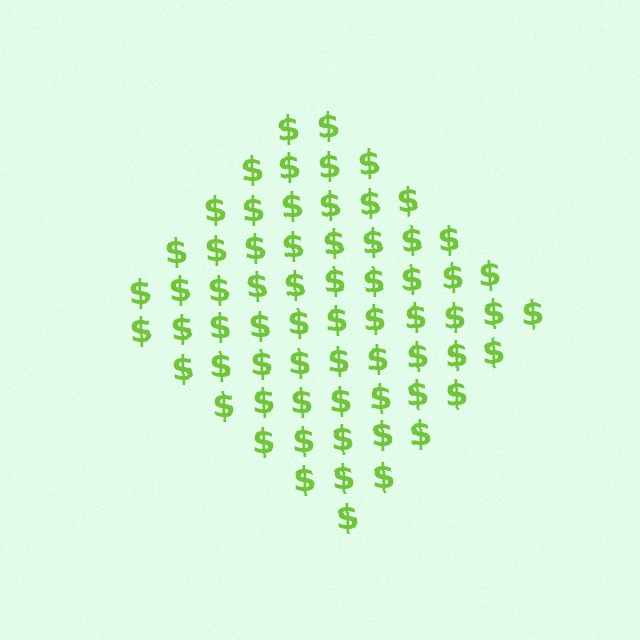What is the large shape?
The large shape is a diamond.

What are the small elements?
The small elements are dollar signs.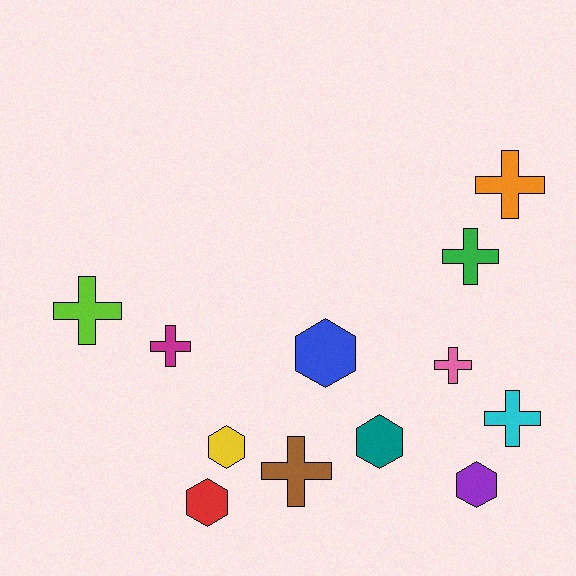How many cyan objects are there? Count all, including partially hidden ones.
There is 1 cyan object.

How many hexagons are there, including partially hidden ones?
There are 5 hexagons.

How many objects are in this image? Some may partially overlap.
There are 12 objects.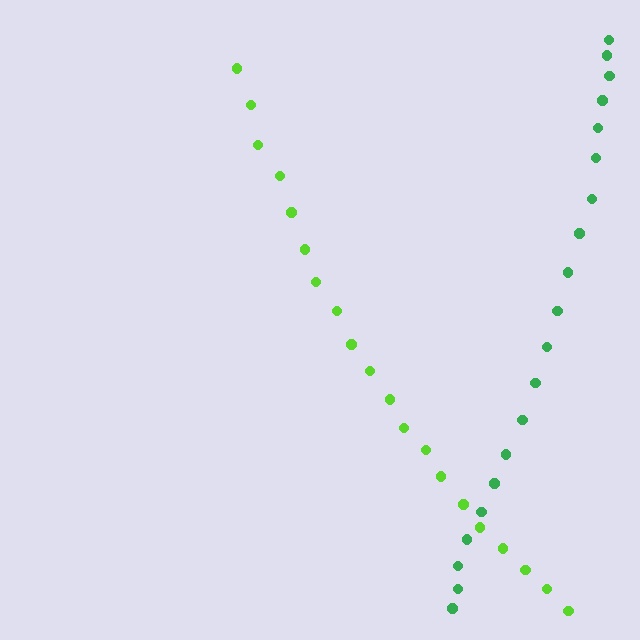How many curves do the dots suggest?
There are 2 distinct paths.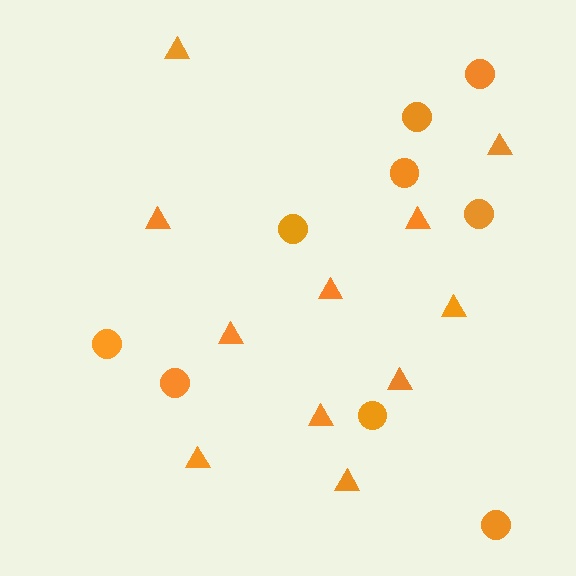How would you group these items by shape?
There are 2 groups: one group of triangles (11) and one group of circles (9).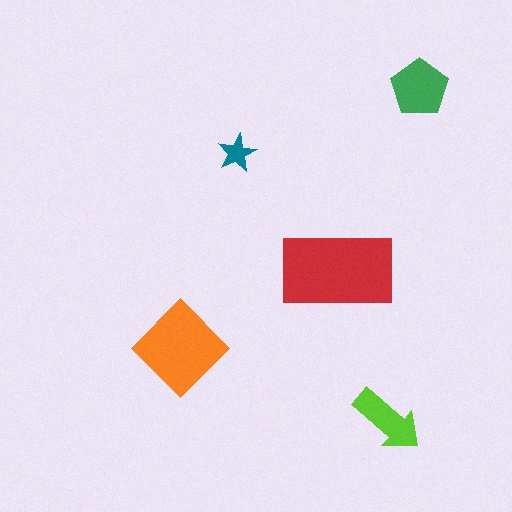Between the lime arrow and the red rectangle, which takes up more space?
The red rectangle.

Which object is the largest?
The red rectangle.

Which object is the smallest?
The teal star.